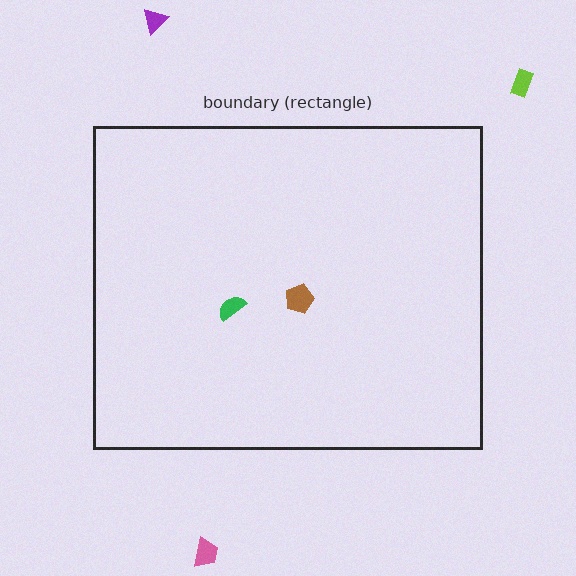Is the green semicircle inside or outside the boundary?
Inside.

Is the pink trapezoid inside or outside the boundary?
Outside.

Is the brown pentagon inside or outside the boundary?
Inside.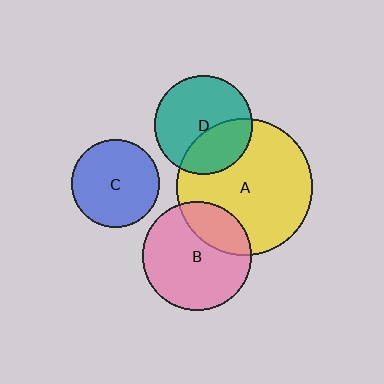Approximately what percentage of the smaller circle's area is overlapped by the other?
Approximately 35%.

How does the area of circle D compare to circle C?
Approximately 1.2 times.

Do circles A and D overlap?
Yes.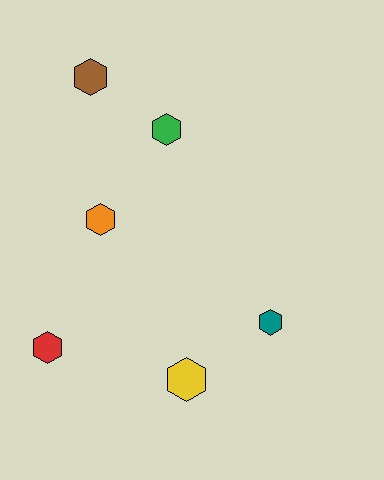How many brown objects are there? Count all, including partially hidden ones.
There is 1 brown object.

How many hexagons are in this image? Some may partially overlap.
There are 6 hexagons.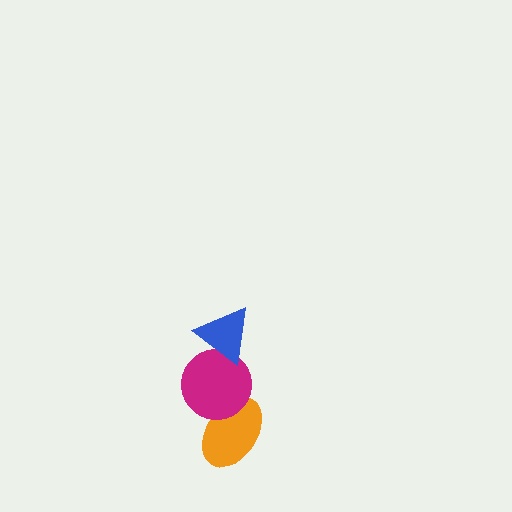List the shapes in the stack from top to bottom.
From top to bottom: the blue triangle, the magenta circle, the orange ellipse.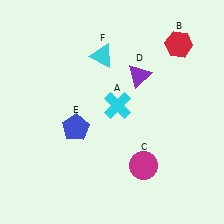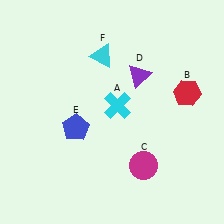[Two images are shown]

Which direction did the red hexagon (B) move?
The red hexagon (B) moved down.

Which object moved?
The red hexagon (B) moved down.